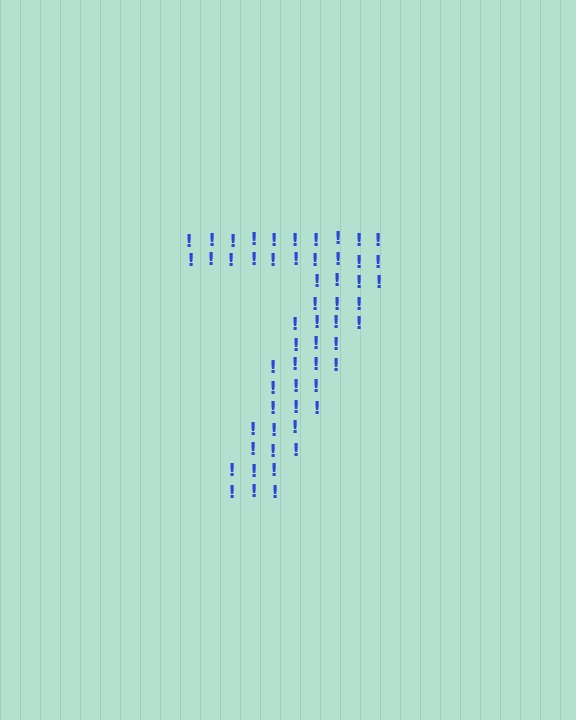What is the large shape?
The large shape is the digit 7.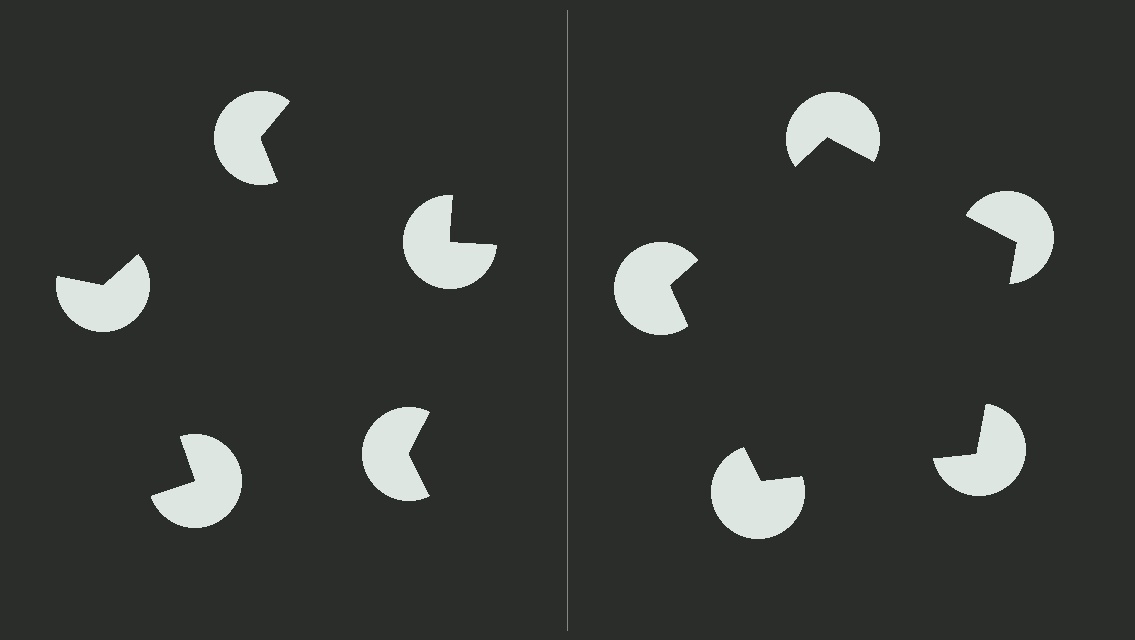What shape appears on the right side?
An illusory pentagon.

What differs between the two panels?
The pac-man discs are positioned identically on both sides; only the wedge orientations differ. On the right they align to a pentagon; on the left they are misaligned.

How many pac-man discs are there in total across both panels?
10 — 5 on each side.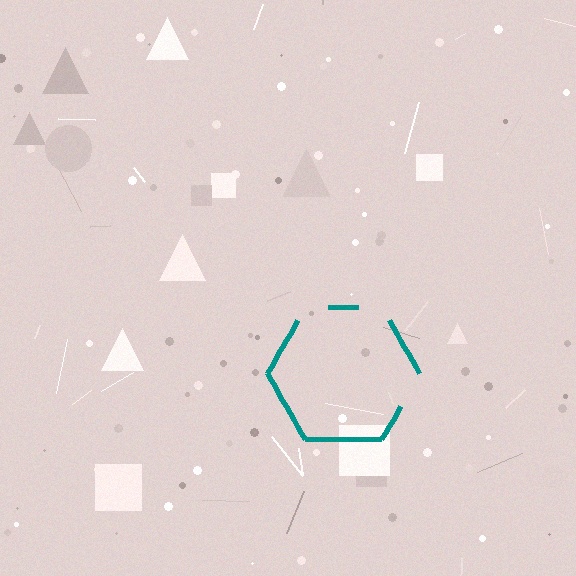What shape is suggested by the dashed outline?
The dashed outline suggests a hexagon.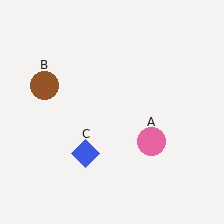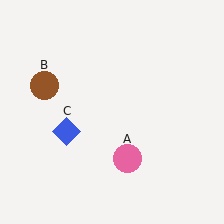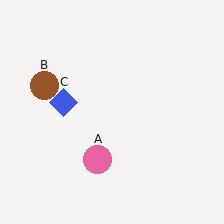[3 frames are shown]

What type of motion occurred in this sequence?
The pink circle (object A), blue diamond (object C) rotated clockwise around the center of the scene.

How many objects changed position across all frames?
2 objects changed position: pink circle (object A), blue diamond (object C).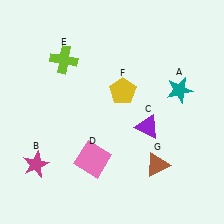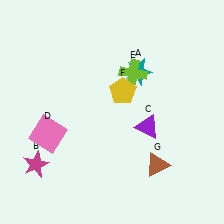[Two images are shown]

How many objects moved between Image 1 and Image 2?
3 objects moved between the two images.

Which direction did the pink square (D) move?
The pink square (D) moved left.